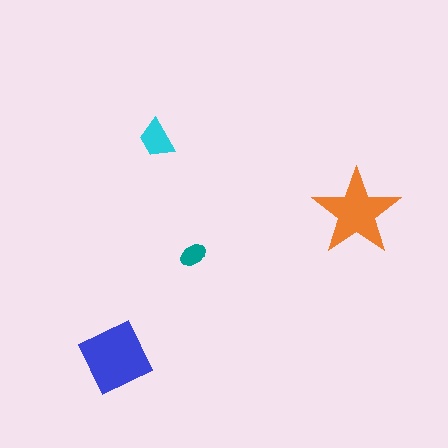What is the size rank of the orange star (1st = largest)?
2nd.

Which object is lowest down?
The blue square is bottommost.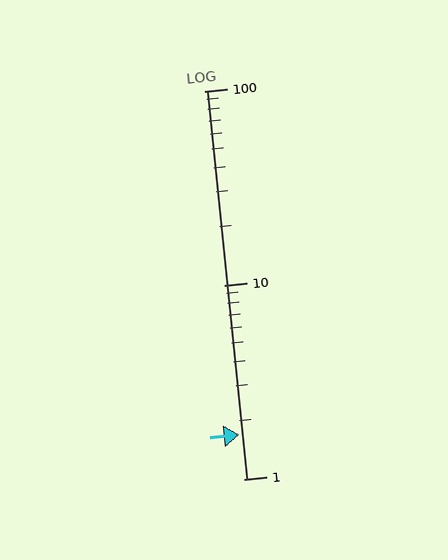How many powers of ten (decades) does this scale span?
The scale spans 2 decades, from 1 to 100.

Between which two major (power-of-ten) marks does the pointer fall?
The pointer is between 1 and 10.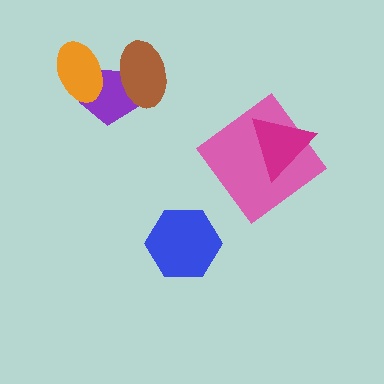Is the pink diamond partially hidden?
Yes, it is partially covered by another shape.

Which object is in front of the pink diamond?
The magenta triangle is in front of the pink diamond.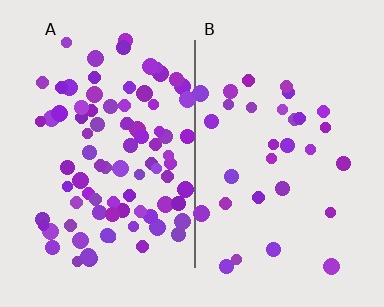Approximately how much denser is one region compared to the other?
Approximately 2.8× — region A over region B.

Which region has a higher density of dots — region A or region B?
A (the left).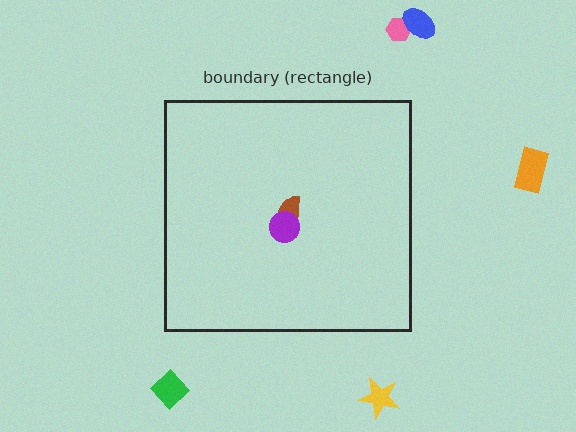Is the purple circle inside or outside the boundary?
Inside.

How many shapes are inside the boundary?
2 inside, 5 outside.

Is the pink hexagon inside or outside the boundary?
Outside.